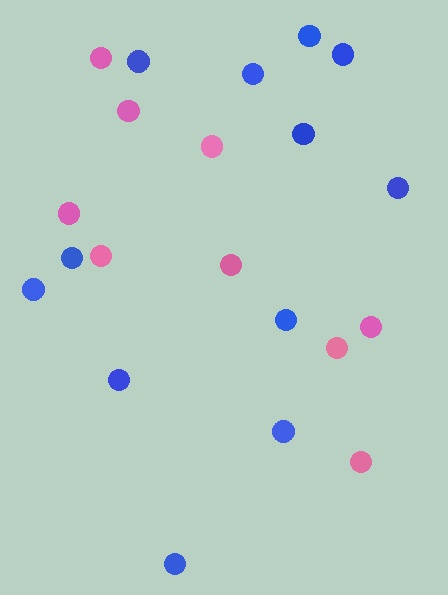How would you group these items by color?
There are 2 groups: one group of blue circles (12) and one group of pink circles (9).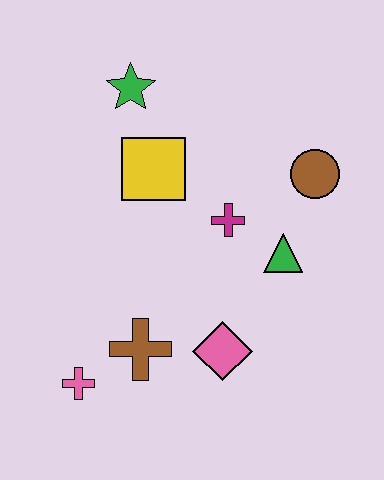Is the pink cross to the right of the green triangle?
No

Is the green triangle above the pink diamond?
Yes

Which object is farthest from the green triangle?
The pink cross is farthest from the green triangle.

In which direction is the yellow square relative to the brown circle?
The yellow square is to the left of the brown circle.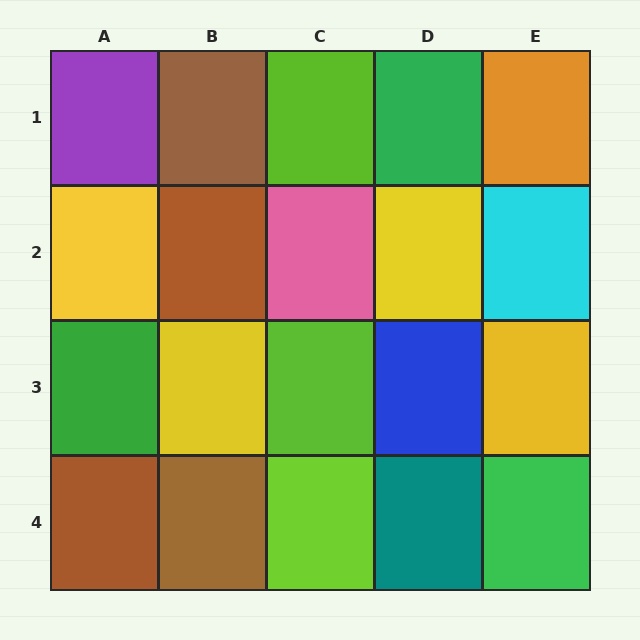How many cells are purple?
1 cell is purple.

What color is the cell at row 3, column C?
Lime.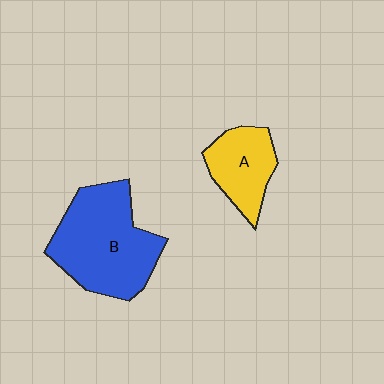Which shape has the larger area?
Shape B (blue).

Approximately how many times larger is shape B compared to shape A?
Approximately 1.9 times.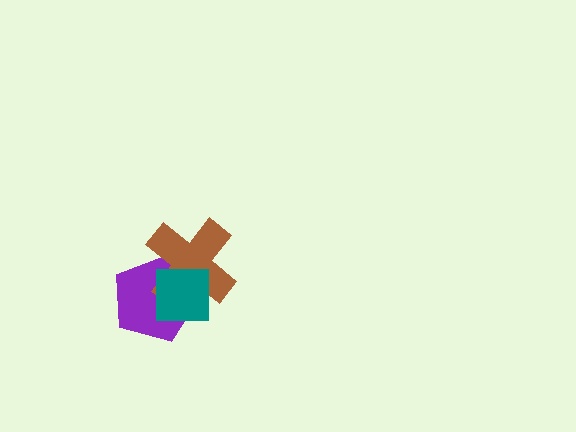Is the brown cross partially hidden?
Yes, it is partially covered by another shape.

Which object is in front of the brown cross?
The teal square is in front of the brown cross.